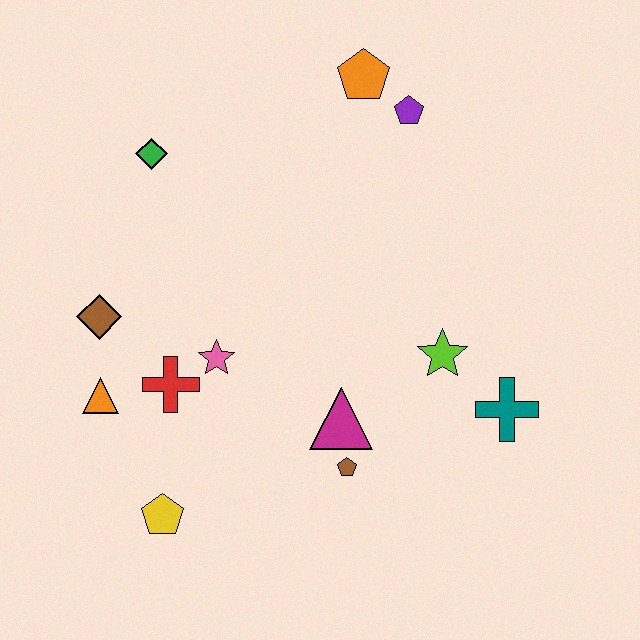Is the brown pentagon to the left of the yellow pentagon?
No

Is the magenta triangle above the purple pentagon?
No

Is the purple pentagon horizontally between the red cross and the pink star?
No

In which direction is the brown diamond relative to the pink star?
The brown diamond is to the left of the pink star.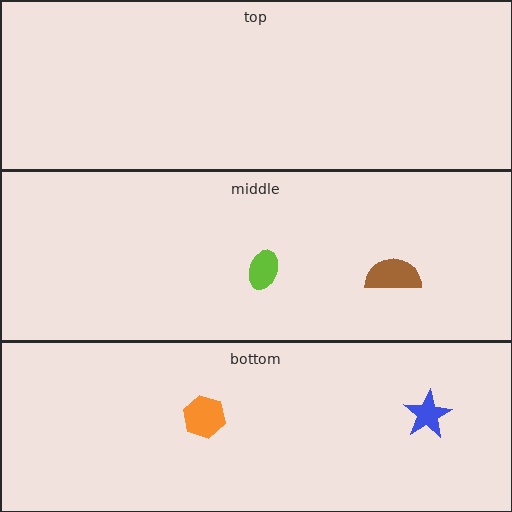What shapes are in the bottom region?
The blue star, the orange hexagon.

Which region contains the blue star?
The bottom region.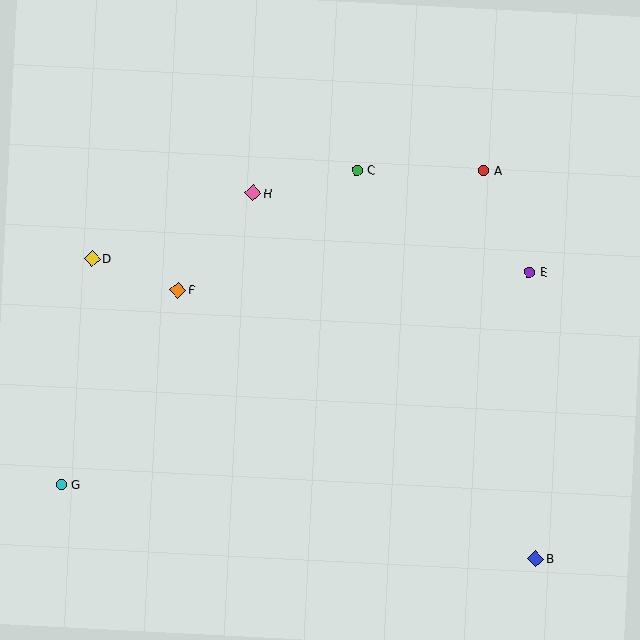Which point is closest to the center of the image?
Point H at (253, 193) is closest to the center.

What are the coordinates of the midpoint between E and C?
The midpoint between E and C is at (443, 221).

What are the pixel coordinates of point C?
Point C is at (357, 170).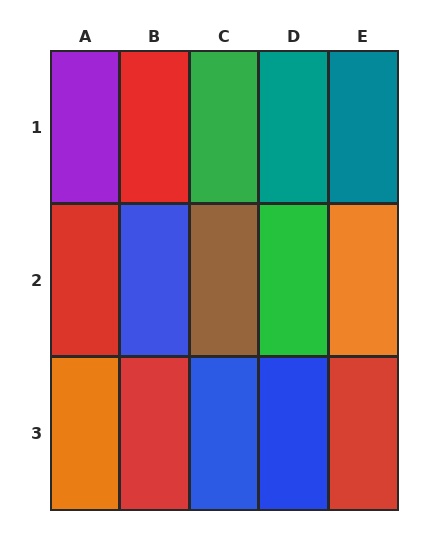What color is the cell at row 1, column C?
Green.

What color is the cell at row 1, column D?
Teal.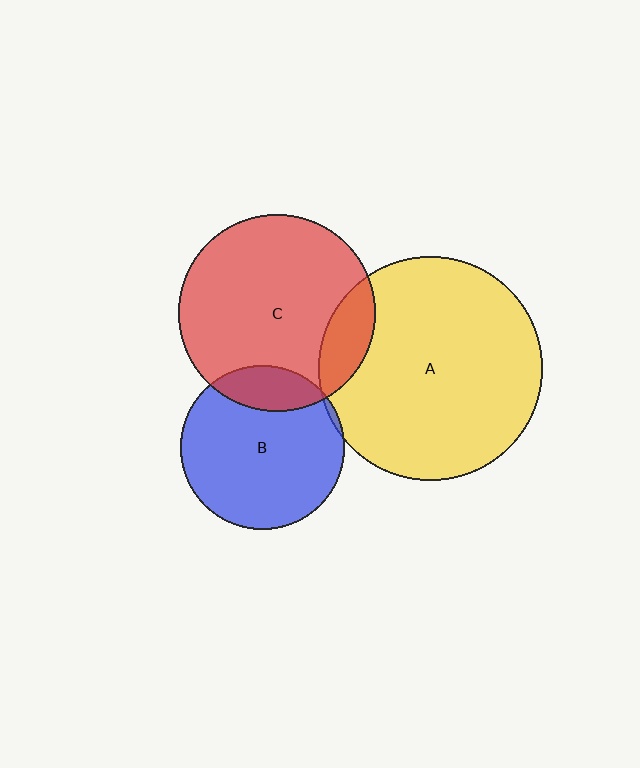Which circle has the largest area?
Circle A (yellow).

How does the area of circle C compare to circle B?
Approximately 1.4 times.